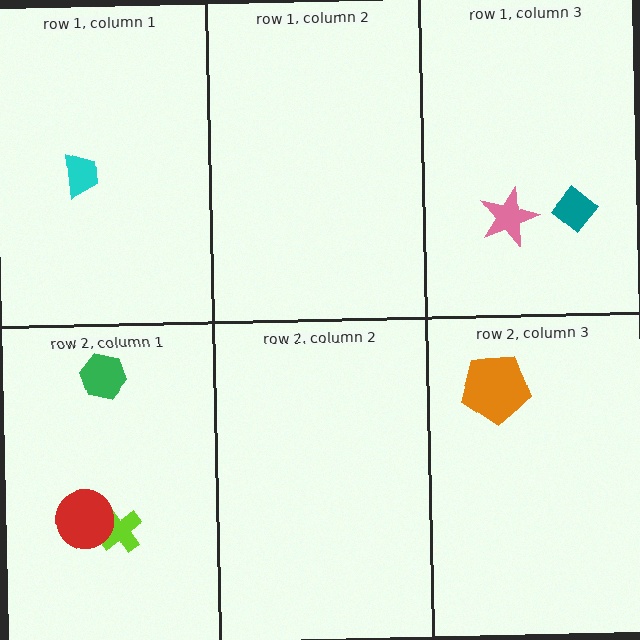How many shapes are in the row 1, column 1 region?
1.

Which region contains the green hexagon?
The row 2, column 1 region.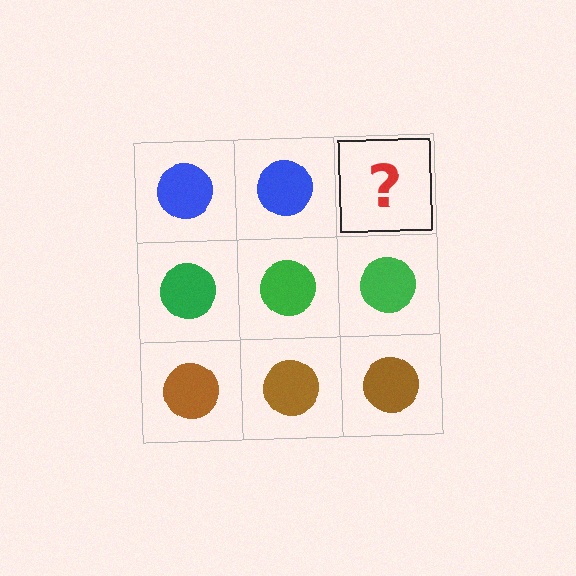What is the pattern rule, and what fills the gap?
The rule is that each row has a consistent color. The gap should be filled with a blue circle.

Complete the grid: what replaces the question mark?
The question mark should be replaced with a blue circle.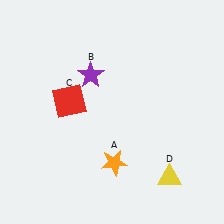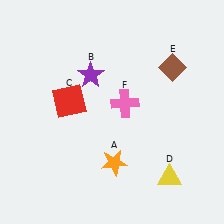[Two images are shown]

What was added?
A brown diamond (E), a pink cross (F) were added in Image 2.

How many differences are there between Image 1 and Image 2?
There are 2 differences between the two images.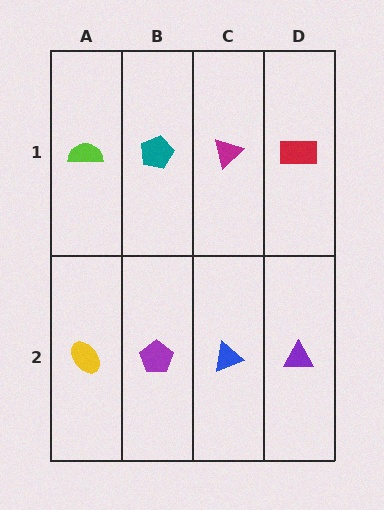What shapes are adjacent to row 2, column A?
A lime semicircle (row 1, column A), a purple pentagon (row 2, column B).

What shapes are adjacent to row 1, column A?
A yellow ellipse (row 2, column A), a teal pentagon (row 1, column B).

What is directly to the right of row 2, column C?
A purple triangle.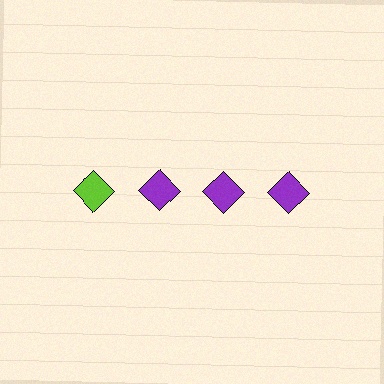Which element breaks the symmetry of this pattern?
The lime diamond in the top row, leftmost column breaks the symmetry. All other shapes are purple diamonds.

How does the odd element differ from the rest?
It has a different color: lime instead of purple.